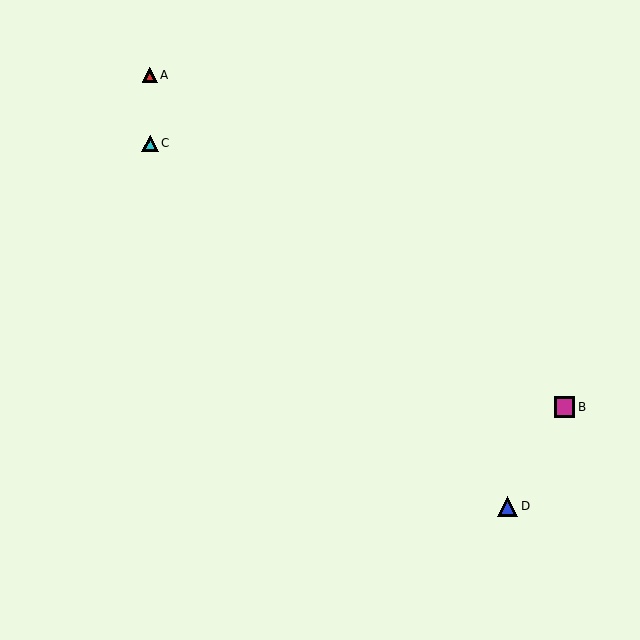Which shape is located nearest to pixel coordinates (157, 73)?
The red triangle (labeled A) at (150, 75) is nearest to that location.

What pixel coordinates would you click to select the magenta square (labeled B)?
Click at (565, 407) to select the magenta square B.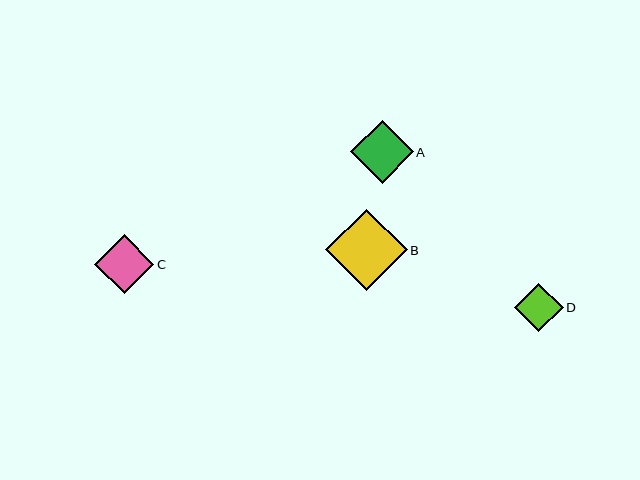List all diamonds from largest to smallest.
From largest to smallest: B, A, C, D.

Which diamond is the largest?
Diamond B is the largest with a size of approximately 82 pixels.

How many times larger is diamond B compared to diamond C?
Diamond B is approximately 1.4 times the size of diamond C.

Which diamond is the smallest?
Diamond D is the smallest with a size of approximately 49 pixels.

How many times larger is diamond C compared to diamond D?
Diamond C is approximately 1.2 times the size of diamond D.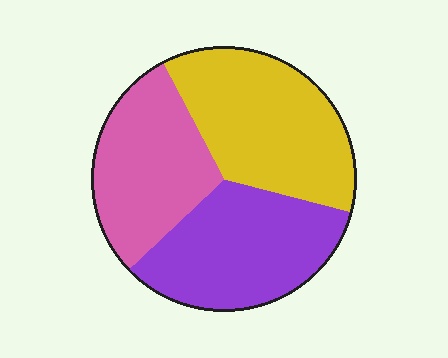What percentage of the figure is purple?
Purple covers 34% of the figure.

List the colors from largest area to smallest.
From largest to smallest: yellow, purple, pink.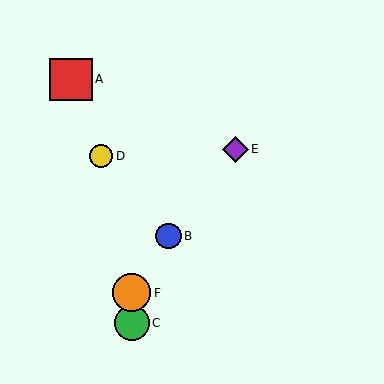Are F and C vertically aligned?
Yes, both are at x≈132.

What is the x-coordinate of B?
Object B is at x≈168.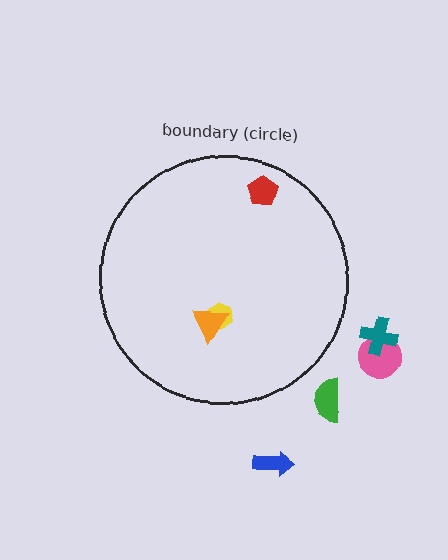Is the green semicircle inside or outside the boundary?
Outside.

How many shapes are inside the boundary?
3 inside, 4 outside.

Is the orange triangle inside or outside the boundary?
Inside.